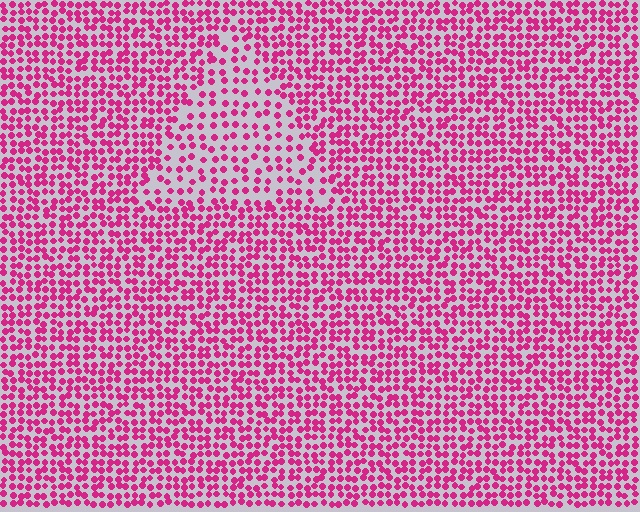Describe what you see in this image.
The image contains small magenta elements arranged at two different densities. A triangle-shaped region is visible where the elements are less densely packed than the surrounding area.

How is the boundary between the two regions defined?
The boundary is defined by a change in element density (approximately 1.8x ratio). All elements are the same color, size, and shape.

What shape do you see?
I see a triangle.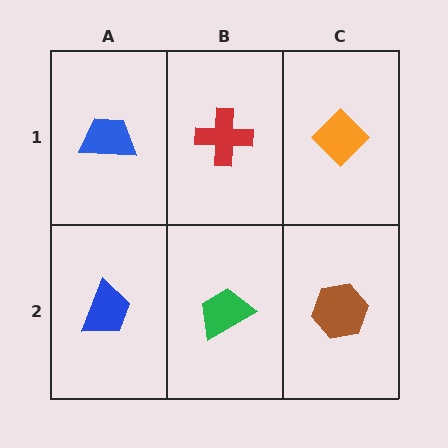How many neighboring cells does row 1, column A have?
2.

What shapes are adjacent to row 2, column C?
An orange diamond (row 1, column C), a green trapezoid (row 2, column B).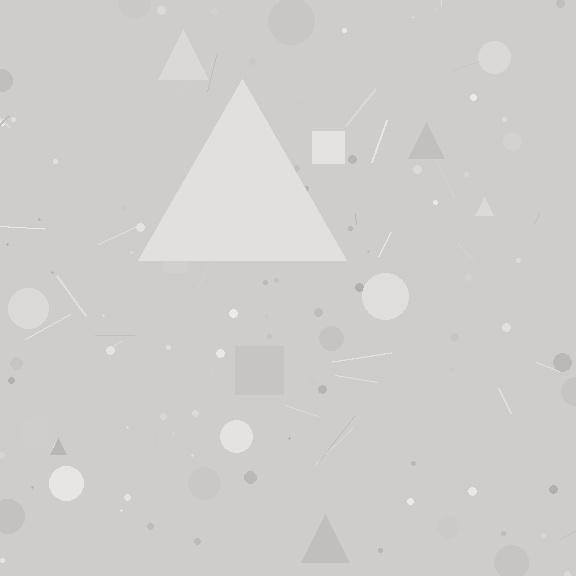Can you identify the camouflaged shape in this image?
The camouflaged shape is a triangle.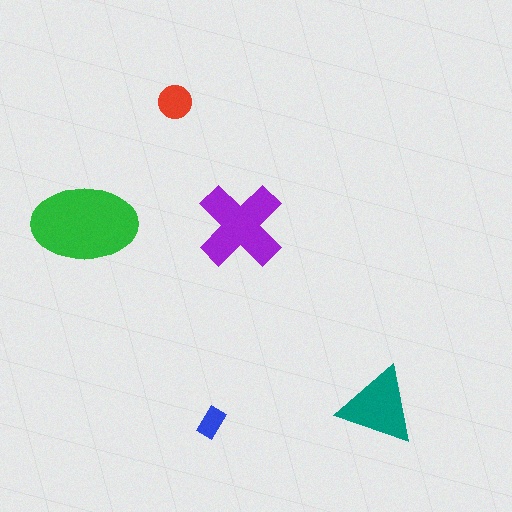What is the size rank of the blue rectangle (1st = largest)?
5th.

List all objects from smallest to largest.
The blue rectangle, the red circle, the teal triangle, the purple cross, the green ellipse.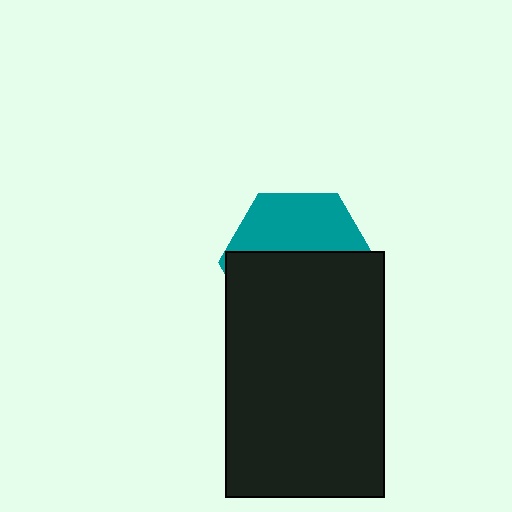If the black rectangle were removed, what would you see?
You would see the complete teal hexagon.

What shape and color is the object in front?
The object in front is a black rectangle.